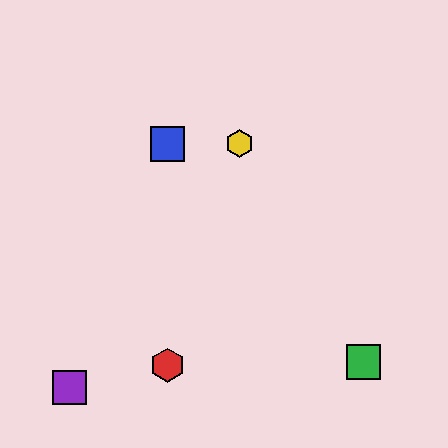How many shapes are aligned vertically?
2 shapes (the red hexagon, the blue square) are aligned vertically.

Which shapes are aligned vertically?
The red hexagon, the blue square are aligned vertically.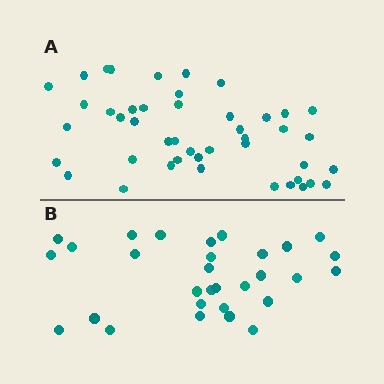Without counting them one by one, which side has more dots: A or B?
Region A (the top region) has more dots.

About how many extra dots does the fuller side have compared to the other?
Region A has approximately 15 more dots than region B.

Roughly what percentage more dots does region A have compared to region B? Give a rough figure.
About 50% more.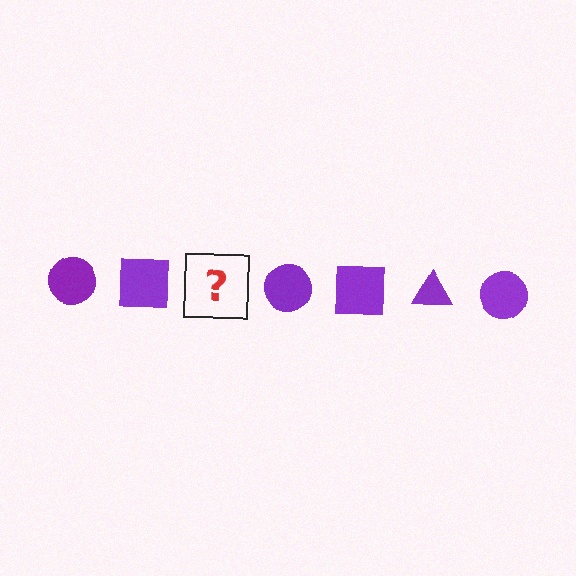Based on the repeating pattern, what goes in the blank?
The blank should be a purple triangle.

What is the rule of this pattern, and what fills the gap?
The rule is that the pattern cycles through circle, square, triangle shapes in purple. The gap should be filled with a purple triangle.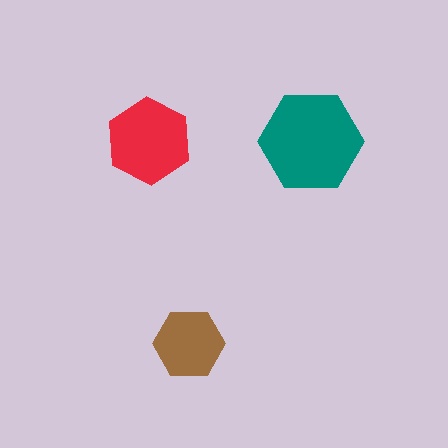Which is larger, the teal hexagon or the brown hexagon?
The teal one.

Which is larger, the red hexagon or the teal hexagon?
The teal one.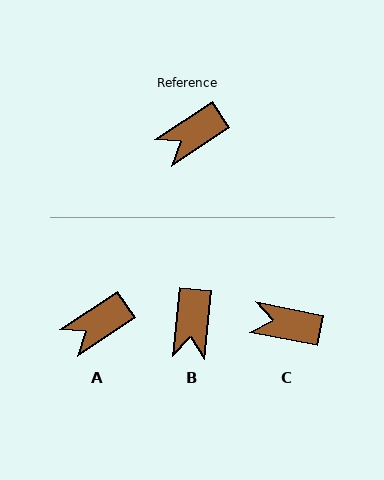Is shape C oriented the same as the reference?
No, it is off by about 45 degrees.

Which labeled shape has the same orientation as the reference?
A.